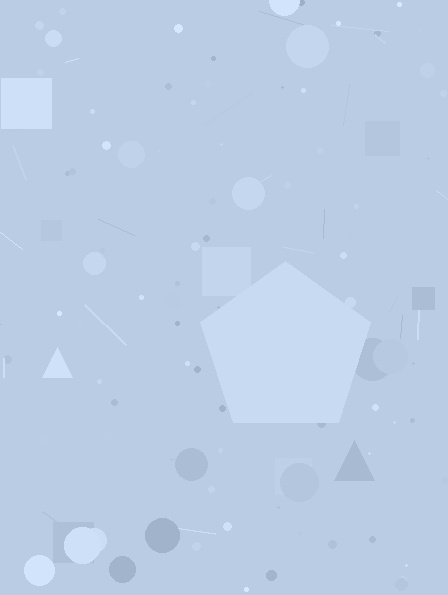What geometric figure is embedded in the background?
A pentagon is embedded in the background.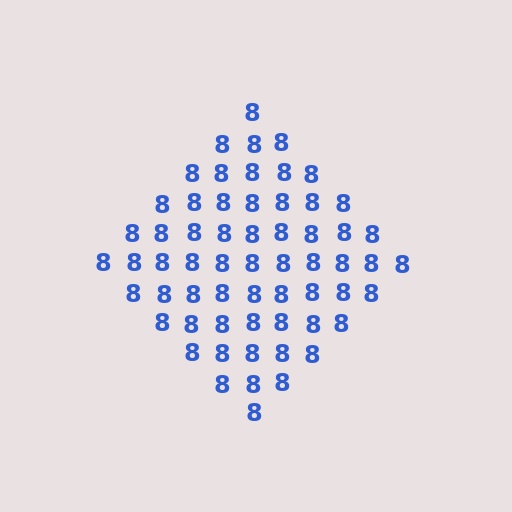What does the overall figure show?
The overall figure shows a diamond.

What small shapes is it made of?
It is made of small digit 8's.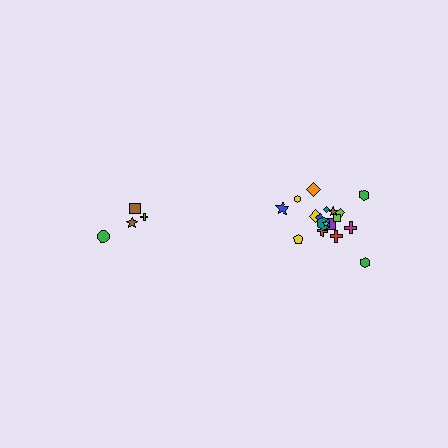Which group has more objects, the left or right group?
The right group.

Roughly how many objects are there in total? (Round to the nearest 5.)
Roughly 20 objects in total.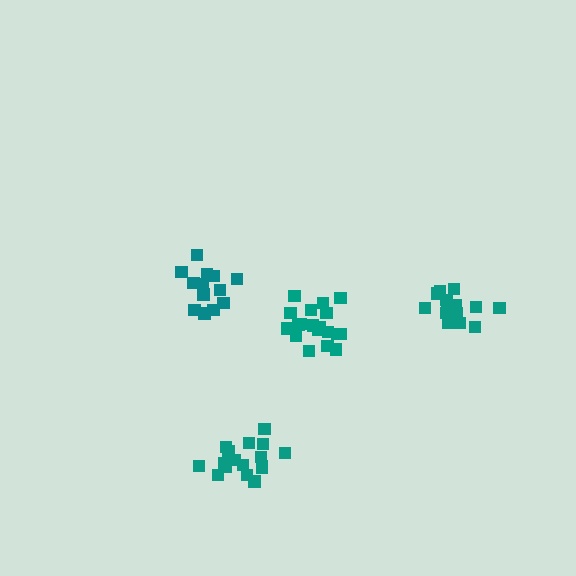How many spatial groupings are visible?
There are 4 spatial groupings.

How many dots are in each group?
Group 1: 20 dots, Group 2: 17 dots, Group 3: 14 dots, Group 4: 15 dots (66 total).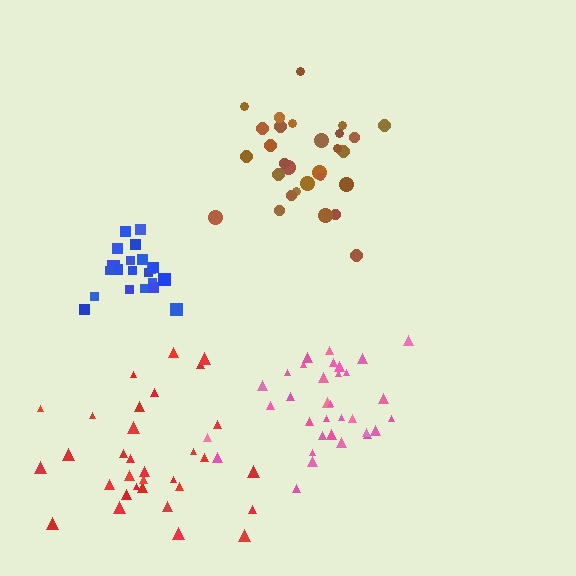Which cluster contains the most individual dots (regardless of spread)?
Pink (33).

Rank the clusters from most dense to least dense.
blue, pink, brown, red.